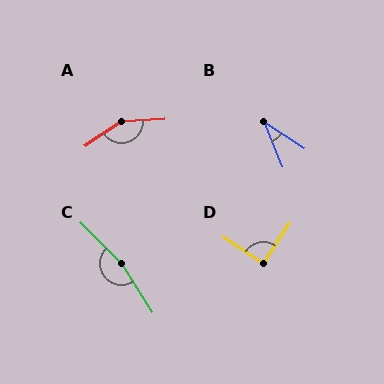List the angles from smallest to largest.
B (34°), D (90°), A (149°), C (168°).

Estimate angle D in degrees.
Approximately 90 degrees.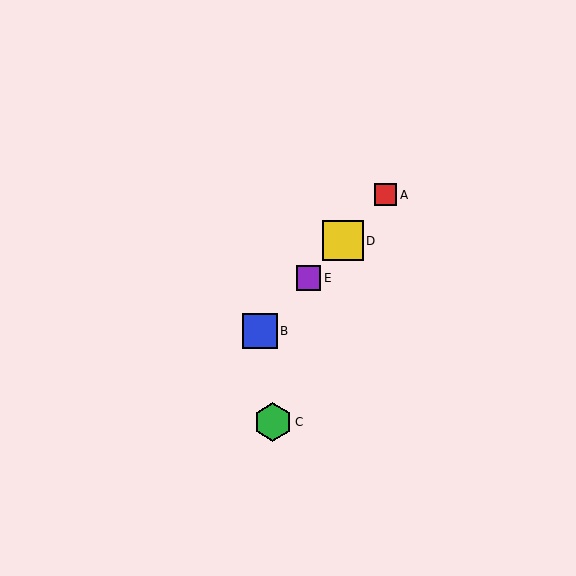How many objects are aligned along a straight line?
4 objects (A, B, D, E) are aligned along a straight line.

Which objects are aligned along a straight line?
Objects A, B, D, E are aligned along a straight line.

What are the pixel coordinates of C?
Object C is at (273, 422).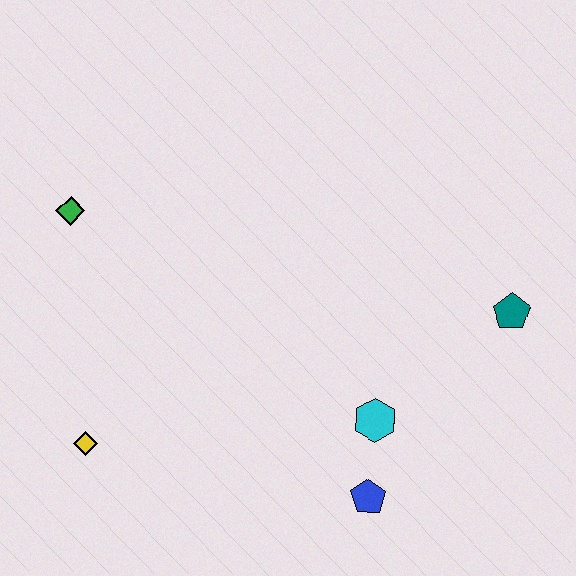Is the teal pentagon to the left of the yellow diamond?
No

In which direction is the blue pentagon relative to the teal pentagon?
The blue pentagon is below the teal pentagon.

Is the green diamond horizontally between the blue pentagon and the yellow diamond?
No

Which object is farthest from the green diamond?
The teal pentagon is farthest from the green diamond.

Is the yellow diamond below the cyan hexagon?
Yes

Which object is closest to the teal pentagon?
The cyan hexagon is closest to the teal pentagon.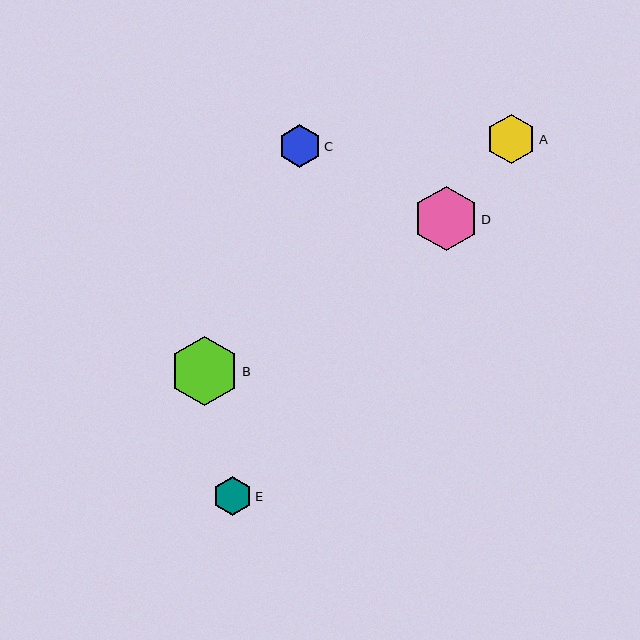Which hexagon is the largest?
Hexagon B is the largest with a size of approximately 69 pixels.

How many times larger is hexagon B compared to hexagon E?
Hexagon B is approximately 1.8 times the size of hexagon E.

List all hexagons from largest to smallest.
From largest to smallest: B, D, A, C, E.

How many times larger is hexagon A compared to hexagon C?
Hexagon A is approximately 1.2 times the size of hexagon C.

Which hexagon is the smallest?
Hexagon E is the smallest with a size of approximately 39 pixels.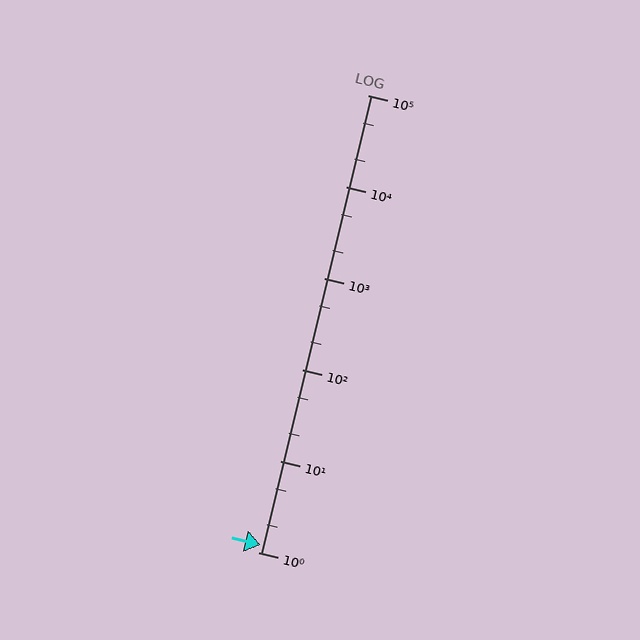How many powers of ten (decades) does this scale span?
The scale spans 5 decades, from 1 to 100000.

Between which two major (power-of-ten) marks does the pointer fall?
The pointer is between 1 and 10.